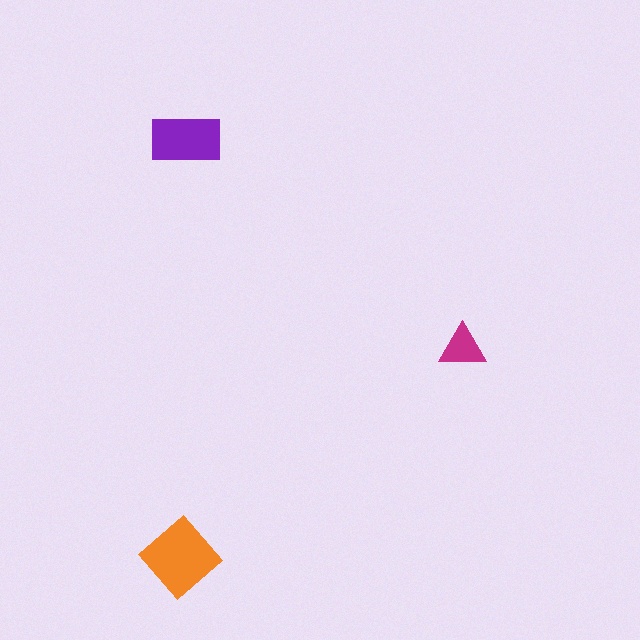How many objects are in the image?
There are 3 objects in the image.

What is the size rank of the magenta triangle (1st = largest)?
3rd.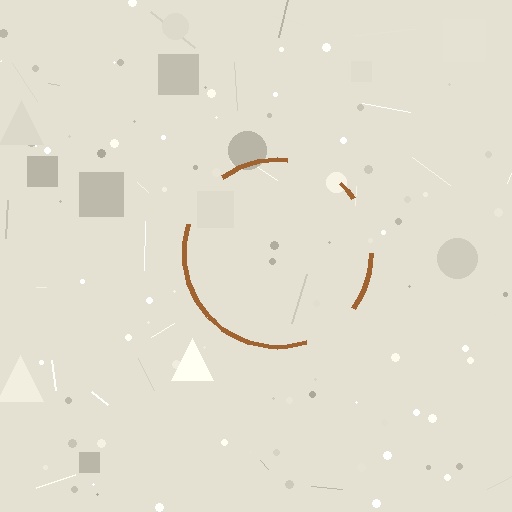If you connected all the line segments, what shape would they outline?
They would outline a circle.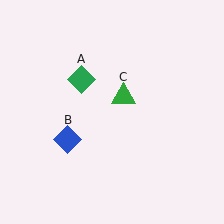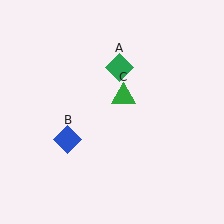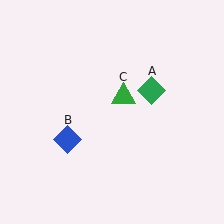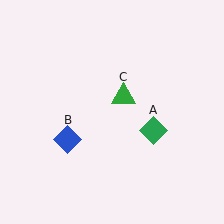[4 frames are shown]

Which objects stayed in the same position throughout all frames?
Blue diamond (object B) and green triangle (object C) remained stationary.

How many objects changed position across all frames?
1 object changed position: green diamond (object A).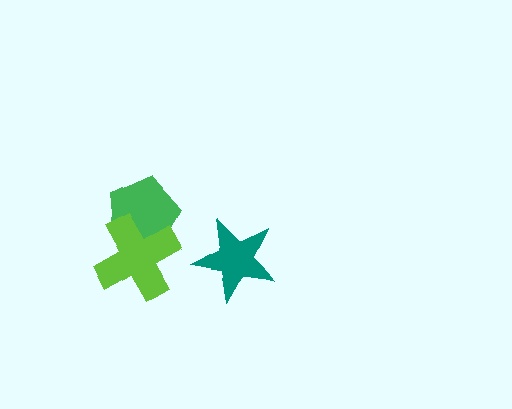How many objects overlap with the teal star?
0 objects overlap with the teal star.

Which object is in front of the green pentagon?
The lime cross is in front of the green pentagon.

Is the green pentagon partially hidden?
Yes, it is partially covered by another shape.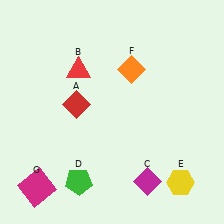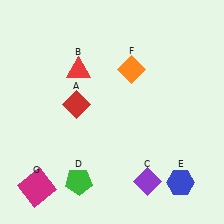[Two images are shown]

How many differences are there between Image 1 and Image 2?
There are 2 differences between the two images.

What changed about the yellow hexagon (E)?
In Image 1, E is yellow. In Image 2, it changed to blue.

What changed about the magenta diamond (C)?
In Image 1, C is magenta. In Image 2, it changed to purple.